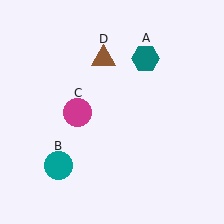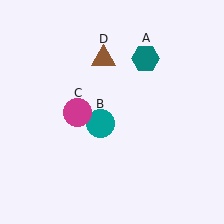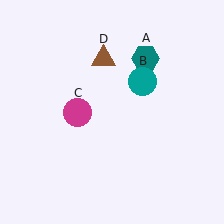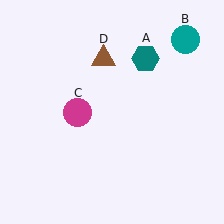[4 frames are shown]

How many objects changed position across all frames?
1 object changed position: teal circle (object B).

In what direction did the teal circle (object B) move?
The teal circle (object B) moved up and to the right.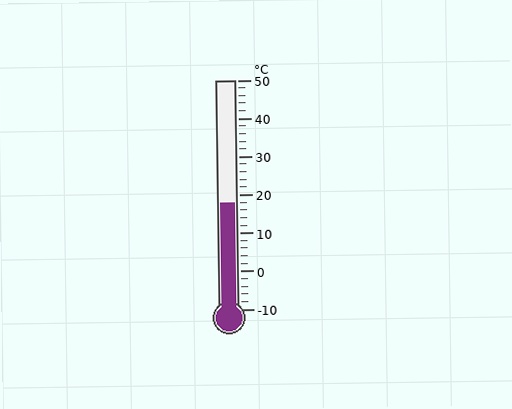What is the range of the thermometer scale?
The thermometer scale ranges from -10°C to 50°C.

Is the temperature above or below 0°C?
The temperature is above 0°C.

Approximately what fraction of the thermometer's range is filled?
The thermometer is filled to approximately 45% of its range.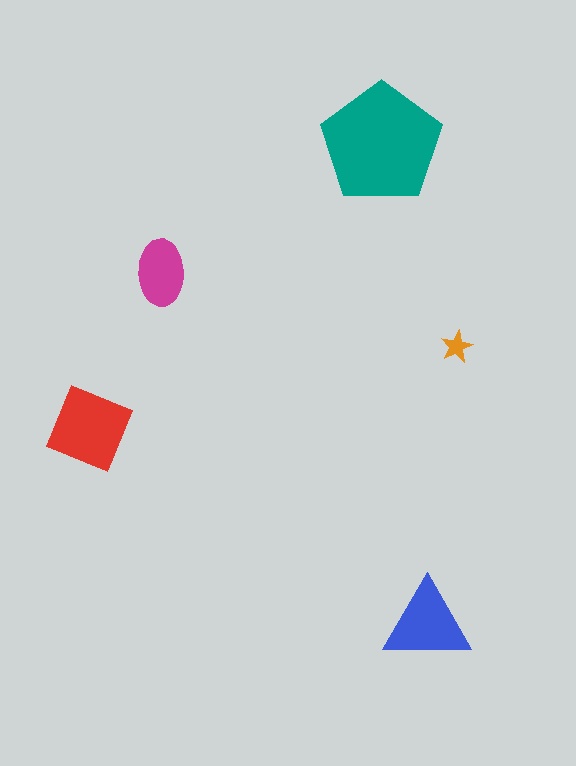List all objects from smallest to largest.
The orange star, the magenta ellipse, the blue triangle, the red square, the teal pentagon.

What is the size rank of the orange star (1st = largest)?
5th.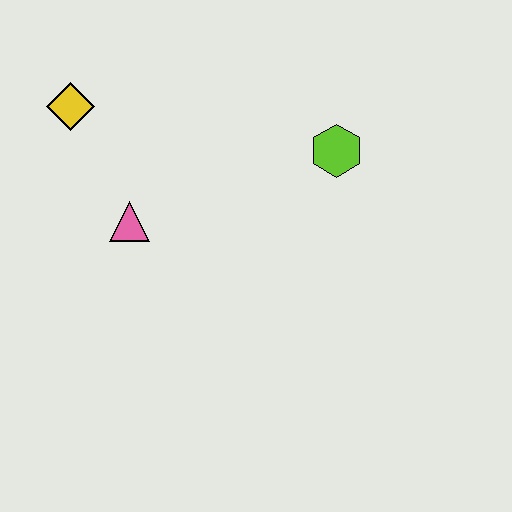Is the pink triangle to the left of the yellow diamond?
No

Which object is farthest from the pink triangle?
The lime hexagon is farthest from the pink triangle.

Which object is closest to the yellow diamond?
The pink triangle is closest to the yellow diamond.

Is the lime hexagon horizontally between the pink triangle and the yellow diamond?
No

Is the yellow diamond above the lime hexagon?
Yes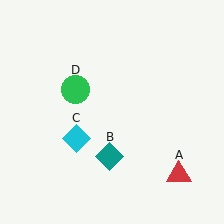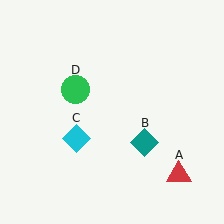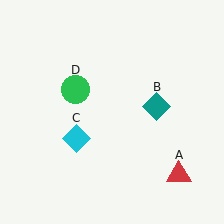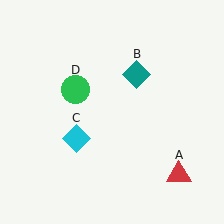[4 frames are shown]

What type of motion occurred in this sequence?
The teal diamond (object B) rotated counterclockwise around the center of the scene.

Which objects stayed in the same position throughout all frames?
Red triangle (object A) and cyan diamond (object C) and green circle (object D) remained stationary.